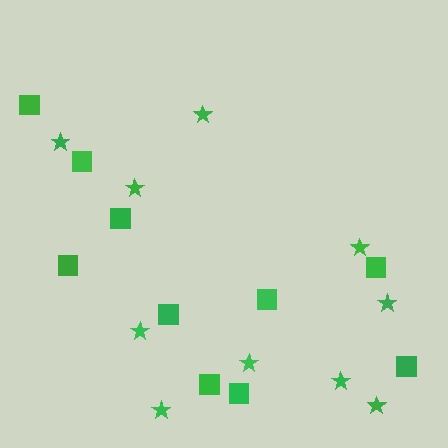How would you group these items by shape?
There are 2 groups: one group of squares (10) and one group of stars (10).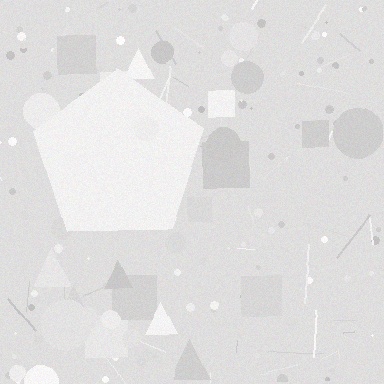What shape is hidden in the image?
A pentagon is hidden in the image.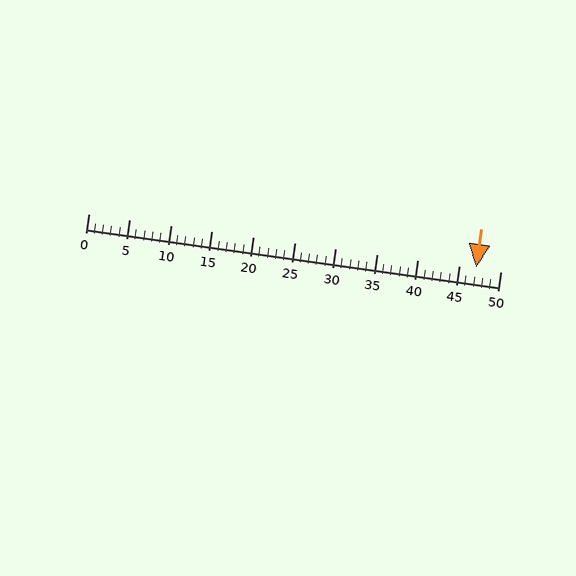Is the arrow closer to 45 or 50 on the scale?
The arrow is closer to 45.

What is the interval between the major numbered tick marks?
The major tick marks are spaced 5 units apart.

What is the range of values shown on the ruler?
The ruler shows values from 0 to 50.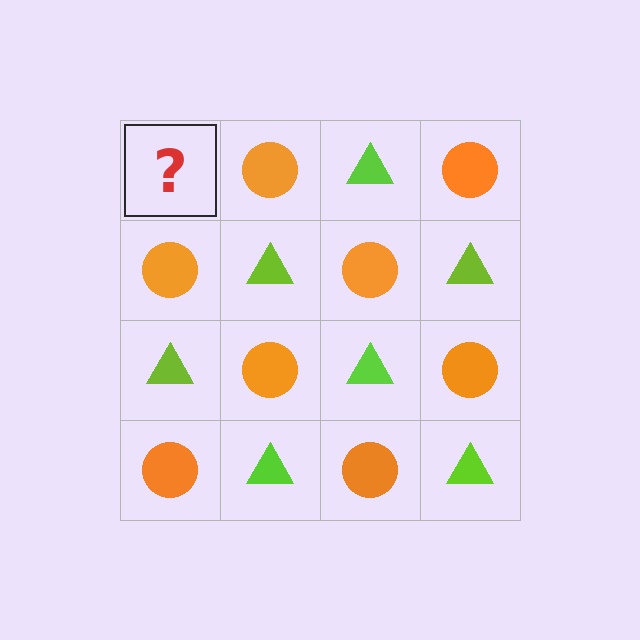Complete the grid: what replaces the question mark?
The question mark should be replaced with a lime triangle.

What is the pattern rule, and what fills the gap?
The rule is that it alternates lime triangle and orange circle in a checkerboard pattern. The gap should be filled with a lime triangle.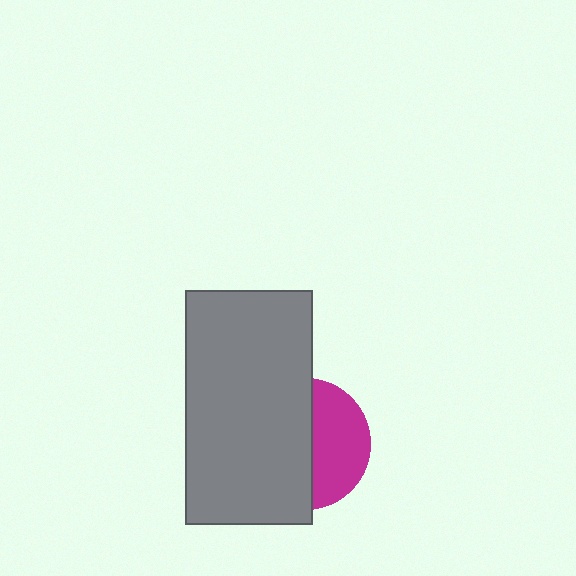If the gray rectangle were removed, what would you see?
You would see the complete magenta circle.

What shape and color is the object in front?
The object in front is a gray rectangle.